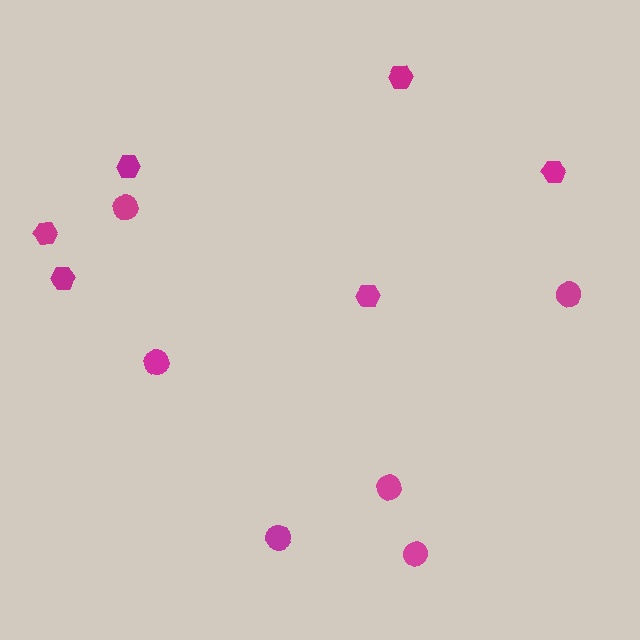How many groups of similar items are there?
There are 2 groups: one group of circles (6) and one group of hexagons (6).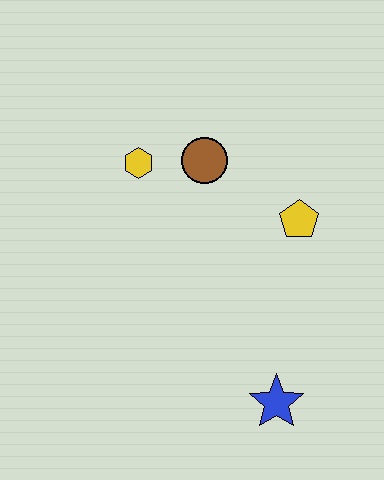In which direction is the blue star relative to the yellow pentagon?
The blue star is below the yellow pentagon.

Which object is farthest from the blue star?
The yellow hexagon is farthest from the blue star.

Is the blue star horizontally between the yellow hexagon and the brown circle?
No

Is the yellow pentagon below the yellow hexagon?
Yes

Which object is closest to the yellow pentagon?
The brown circle is closest to the yellow pentagon.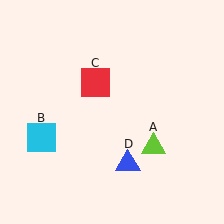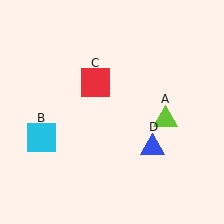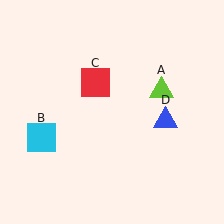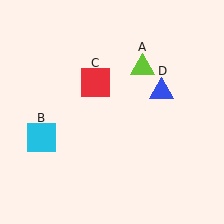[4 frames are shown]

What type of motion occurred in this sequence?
The lime triangle (object A), blue triangle (object D) rotated counterclockwise around the center of the scene.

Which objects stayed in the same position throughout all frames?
Cyan square (object B) and red square (object C) remained stationary.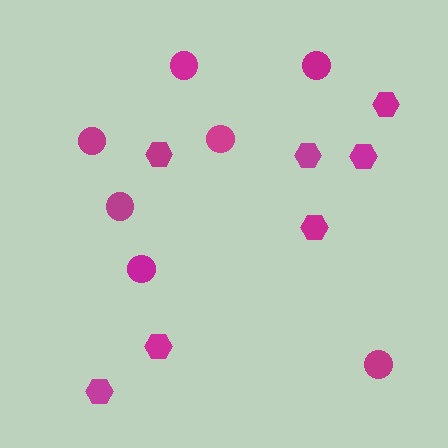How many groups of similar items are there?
There are 2 groups: one group of circles (7) and one group of hexagons (7).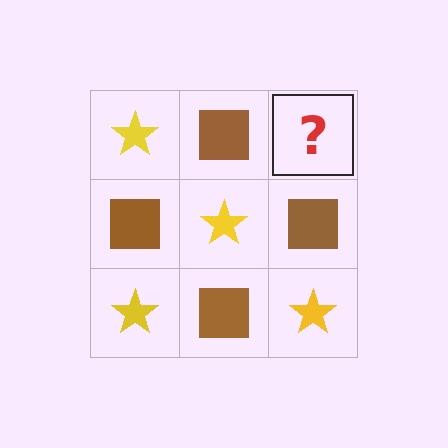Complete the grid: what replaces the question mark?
The question mark should be replaced with a yellow star.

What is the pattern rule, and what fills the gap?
The rule is that it alternates yellow star and brown square in a checkerboard pattern. The gap should be filled with a yellow star.